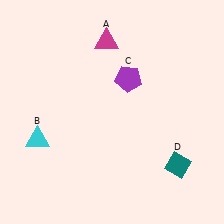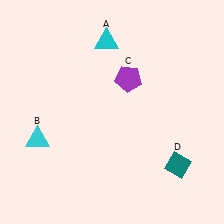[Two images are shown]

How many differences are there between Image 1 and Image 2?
There is 1 difference between the two images.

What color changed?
The triangle (A) changed from magenta in Image 1 to cyan in Image 2.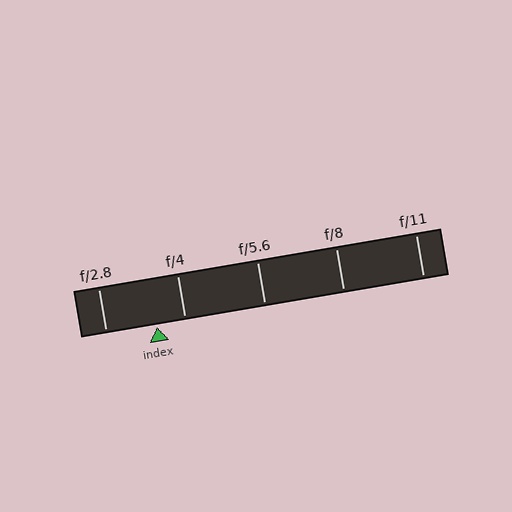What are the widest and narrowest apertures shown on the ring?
The widest aperture shown is f/2.8 and the narrowest is f/11.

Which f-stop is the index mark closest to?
The index mark is closest to f/4.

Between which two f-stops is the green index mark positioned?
The index mark is between f/2.8 and f/4.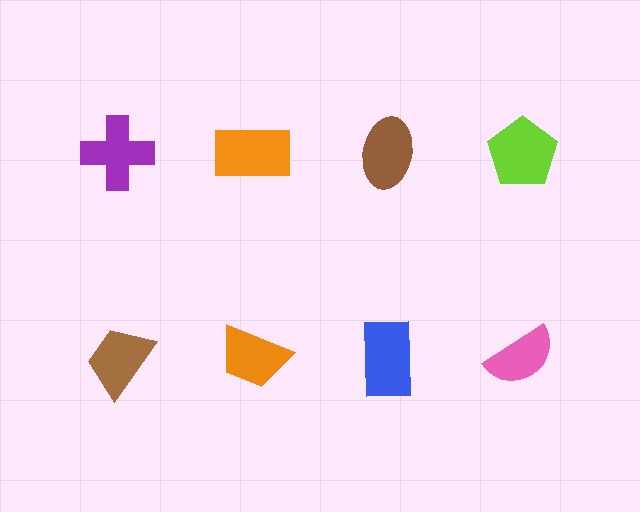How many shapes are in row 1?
4 shapes.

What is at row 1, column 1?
A purple cross.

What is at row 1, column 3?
A brown ellipse.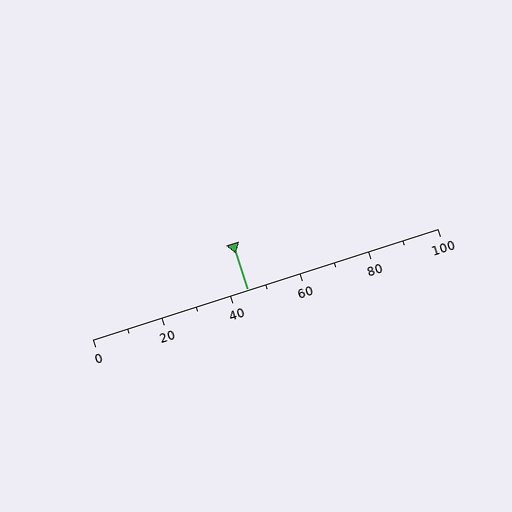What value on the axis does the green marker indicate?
The marker indicates approximately 45.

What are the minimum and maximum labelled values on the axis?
The axis runs from 0 to 100.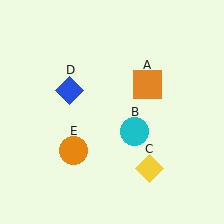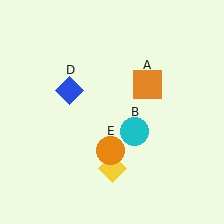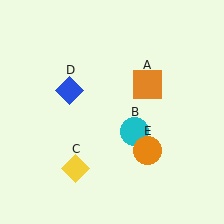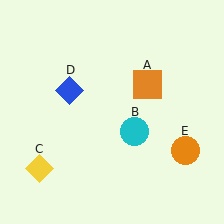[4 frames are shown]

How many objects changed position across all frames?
2 objects changed position: yellow diamond (object C), orange circle (object E).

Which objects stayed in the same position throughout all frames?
Orange square (object A) and cyan circle (object B) and blue diamond (object D) remained stationary.